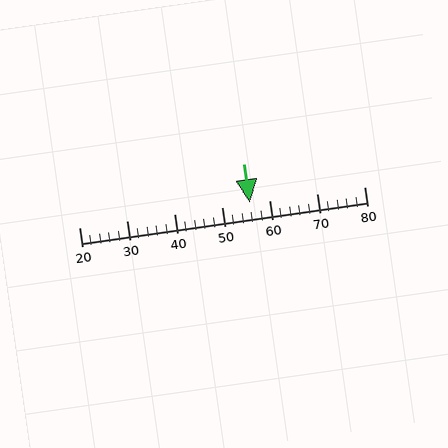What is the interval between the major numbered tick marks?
The major tick marks are spaced 10 units apart.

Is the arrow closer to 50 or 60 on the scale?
The arrow is closer to 60.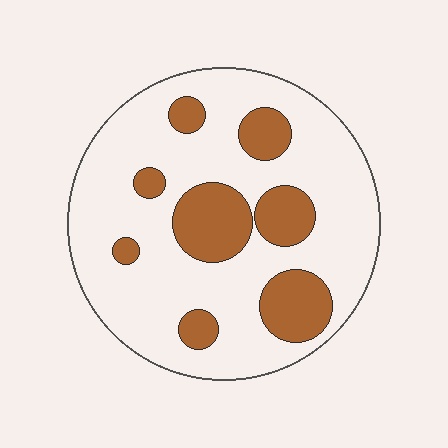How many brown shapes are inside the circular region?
8.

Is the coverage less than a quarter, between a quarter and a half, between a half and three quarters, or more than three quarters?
Less than a quarter.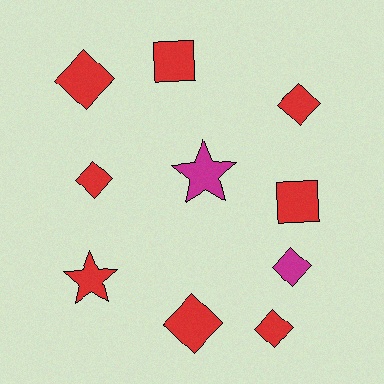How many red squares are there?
There are 2 red squares.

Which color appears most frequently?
Red, with 8 objects.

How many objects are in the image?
There are 10 objects.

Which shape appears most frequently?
Diamond, with 6 objects.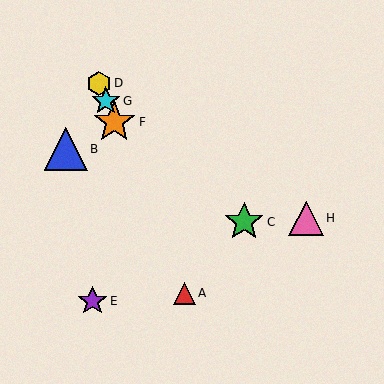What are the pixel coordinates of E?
Object E is at (93, 301).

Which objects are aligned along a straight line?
Objects A, D, F, G are aligned along a straight line.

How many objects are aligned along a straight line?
4 objects (A, D, F, G) are aligned along a straight line.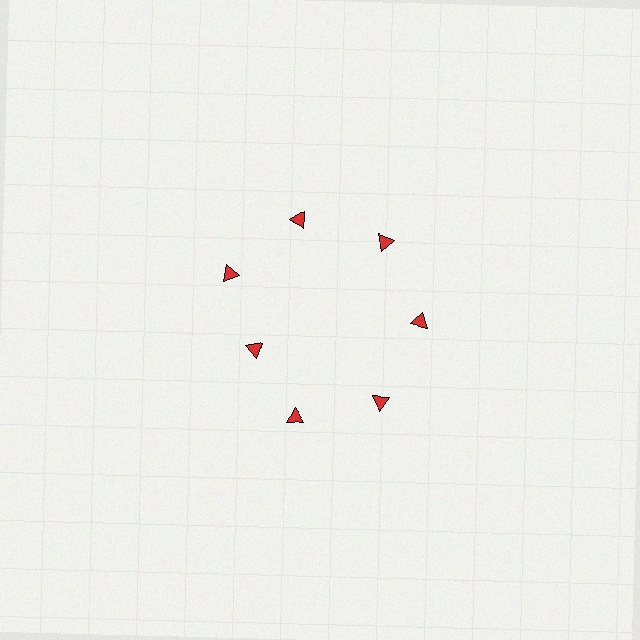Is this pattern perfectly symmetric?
No. The 7 red triangles are arranged in a ring, but one element near the 8 o'clock position is pulled inward toward the center, breaking the 7-fold rotational symmetry.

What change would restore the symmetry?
The symmetry would be restored by moving it outward, back onto the ring so that all 7 triangles sit at equal angles and equal distance from the center.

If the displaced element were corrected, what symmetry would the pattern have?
It would have 7-fold rotational symmetry — the pattern would map onto itself every 51 degrees.